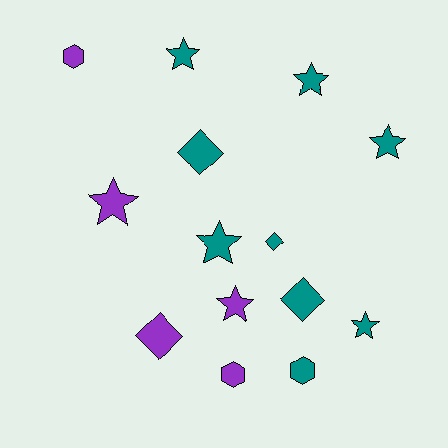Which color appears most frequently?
Teal, with 9 objects.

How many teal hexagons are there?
There is 1 teal hexagon.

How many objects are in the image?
There are 14 objects.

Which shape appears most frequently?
Star, with 7 objects.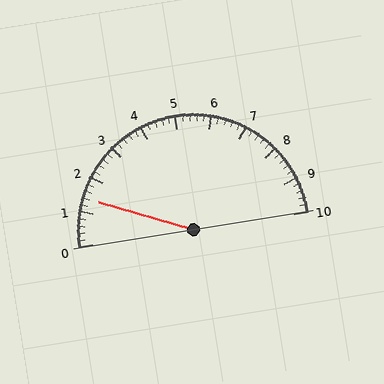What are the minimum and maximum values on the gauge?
The gauge ranges from 0 to 10.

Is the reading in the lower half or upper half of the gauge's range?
The reading is in the lower half of the range (0 to 10).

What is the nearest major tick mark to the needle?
The nearest major tick mark is 1.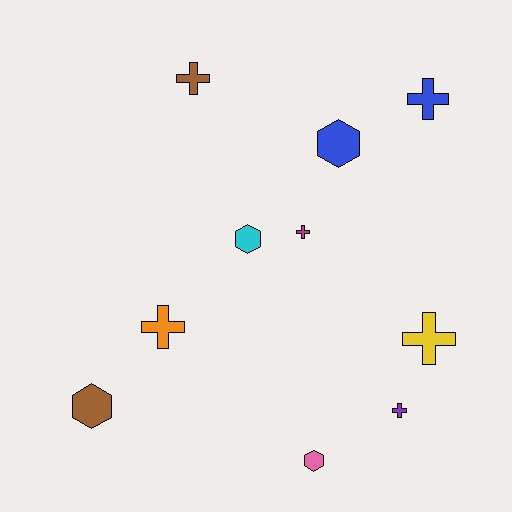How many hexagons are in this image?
There are 4 hexagons.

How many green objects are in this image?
There are no green objects.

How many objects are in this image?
There are 10 objects.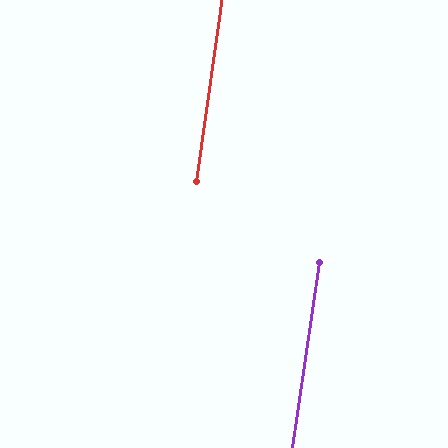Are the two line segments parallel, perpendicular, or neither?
Parallel — their directions differ by only 0.2°.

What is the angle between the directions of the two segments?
Approximately 0 degrees.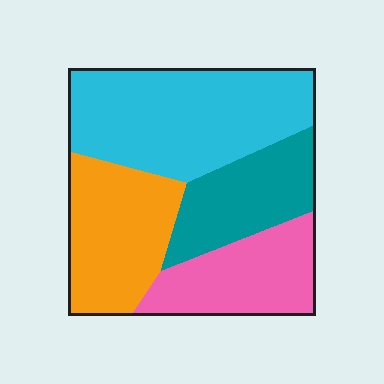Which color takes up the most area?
Cyan, at roughly 35%.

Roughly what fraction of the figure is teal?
Teal takes up about one fifth (1/5) of the figure.